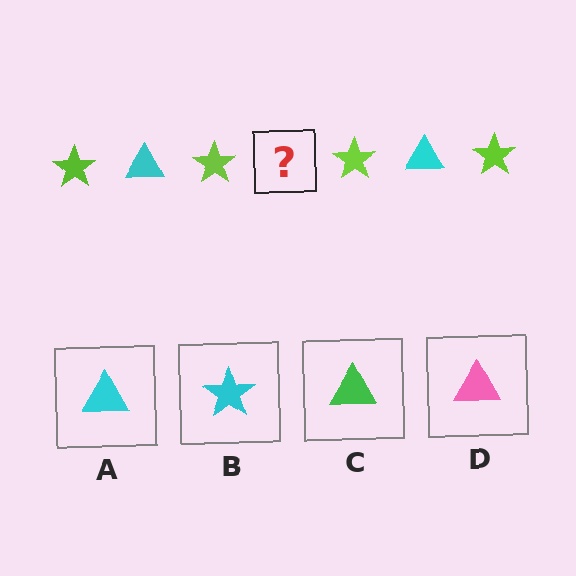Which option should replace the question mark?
Option A.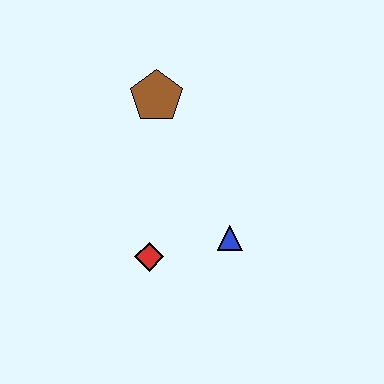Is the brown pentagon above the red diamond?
Yes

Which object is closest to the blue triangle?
The red diamond is closest to the blue triangle.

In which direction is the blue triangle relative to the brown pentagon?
The blue triangle is below the brown pentagon.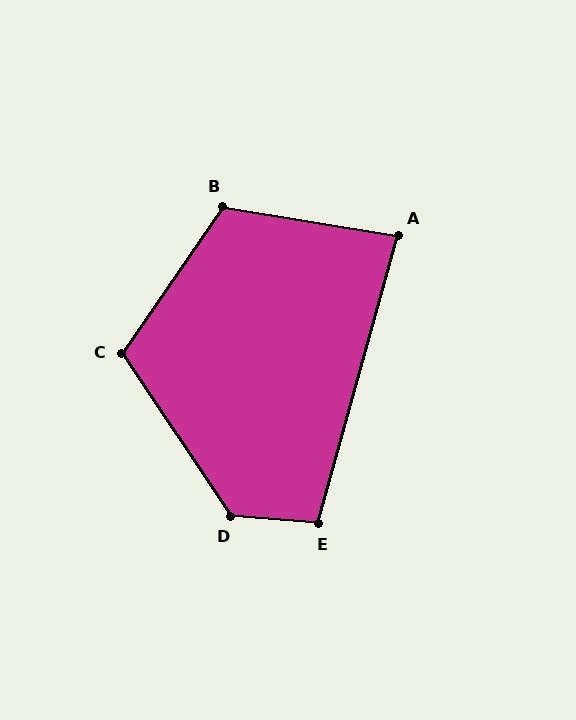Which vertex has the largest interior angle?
D, at approximately 129 degrees.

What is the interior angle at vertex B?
Approximately 115 degrees (obtuse).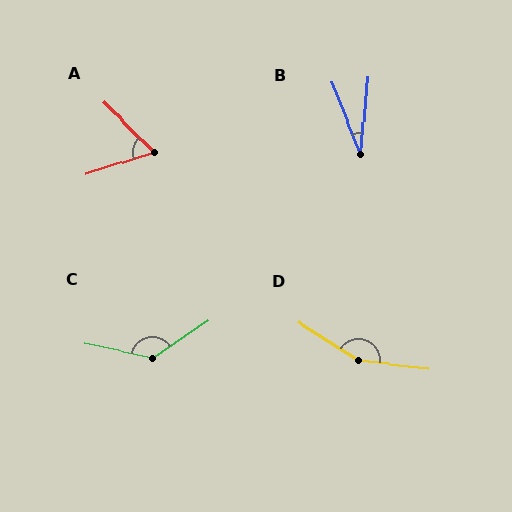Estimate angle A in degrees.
Approximately 62 degrees.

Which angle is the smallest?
B, at approximately 27 degrees.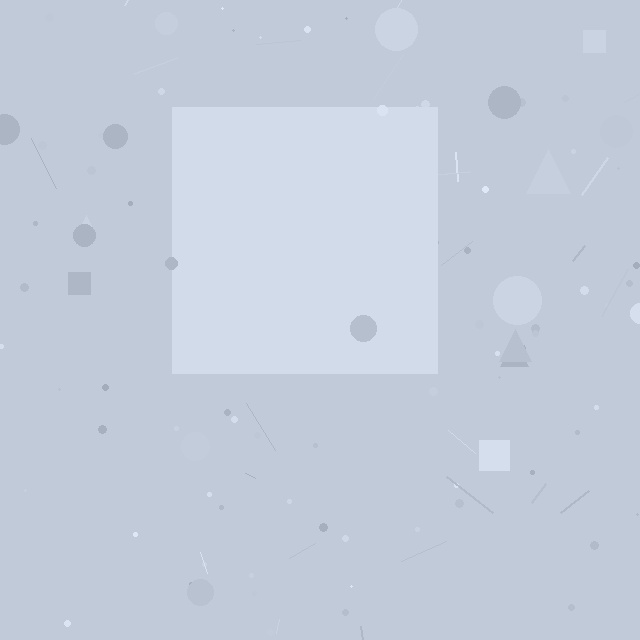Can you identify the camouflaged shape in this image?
The camouflaged shape is a square.